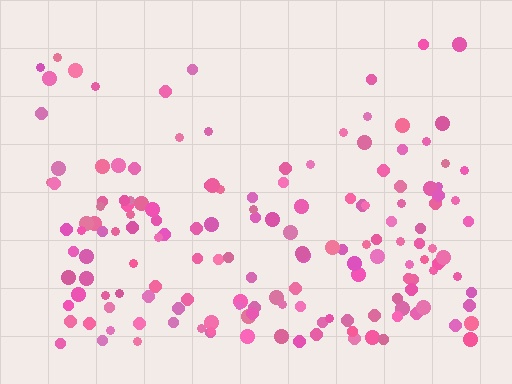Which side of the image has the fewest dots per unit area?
The top.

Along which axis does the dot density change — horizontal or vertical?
Vertical.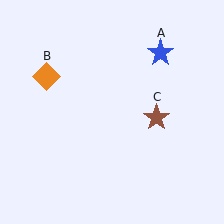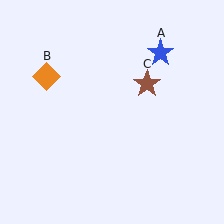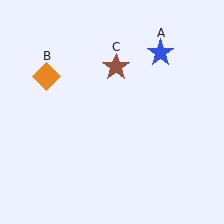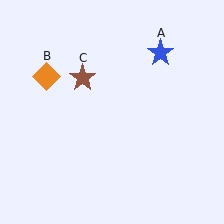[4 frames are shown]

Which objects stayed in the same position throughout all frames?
Blue star (object A) and orange diamond (object B) remained stationary.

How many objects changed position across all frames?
1 object changed position: brown star (object C).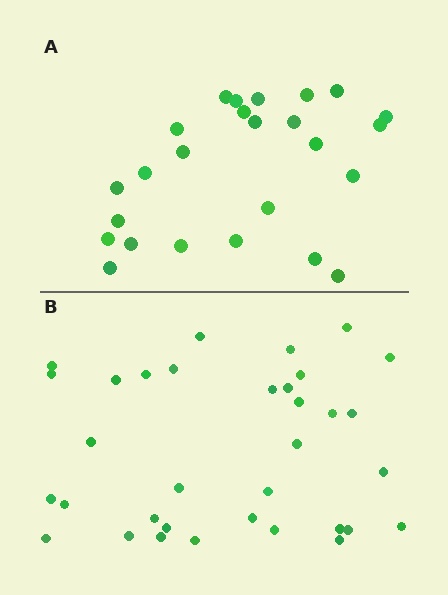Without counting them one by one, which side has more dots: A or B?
Region B (the bottom region) has more dots.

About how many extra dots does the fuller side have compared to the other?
Region B has roughly 8 or so more dots than region A.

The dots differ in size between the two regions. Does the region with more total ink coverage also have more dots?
No. Region A has more total ink coverage because its dots are larger, but region B actually contains more individual dots. Total area can be misleading — the number of items is what matters here.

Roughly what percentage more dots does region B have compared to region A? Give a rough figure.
About 35% more.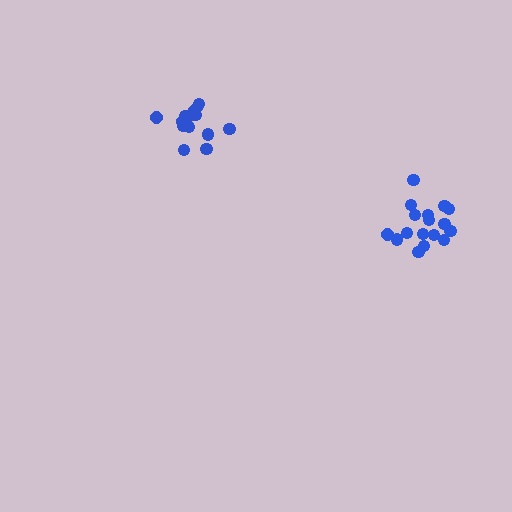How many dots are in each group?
Group 1: 14 dots, Group 2: 17 dots (31 total).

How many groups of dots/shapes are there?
There are 2 groups.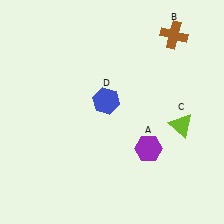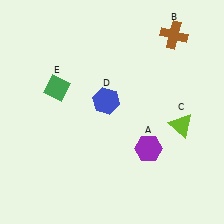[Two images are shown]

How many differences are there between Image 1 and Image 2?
There is 1 difference between the two images.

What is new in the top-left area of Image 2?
A green diamond (E) was added in the top-left area of Image 2.